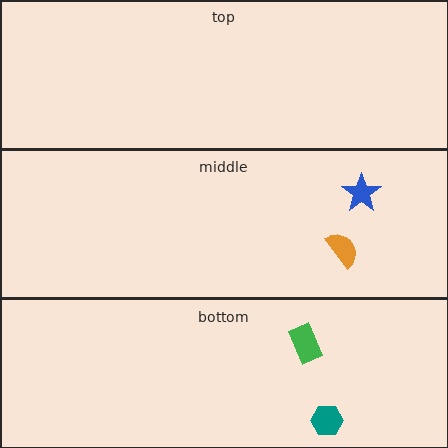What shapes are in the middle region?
The orange semicircle, the blue star.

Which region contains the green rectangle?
The bottom region.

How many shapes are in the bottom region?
2.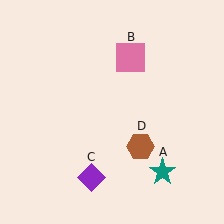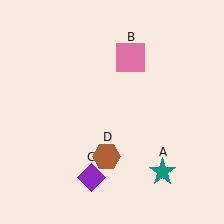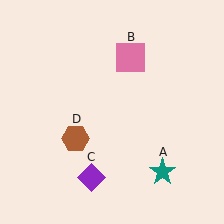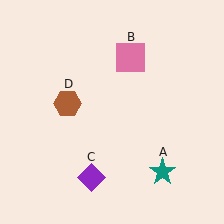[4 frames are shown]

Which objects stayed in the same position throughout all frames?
Teal star (object A) and pink square (object B) and purple diamond (object C) remained stationary.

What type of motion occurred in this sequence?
The brown hexagon (object D) rotated clockwise around the center of the scene.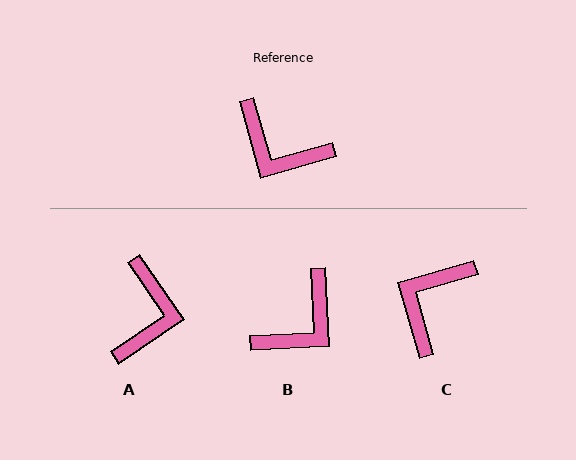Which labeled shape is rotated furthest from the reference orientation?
A, about 108 degrees away.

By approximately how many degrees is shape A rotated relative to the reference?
Approximately 108 degrees counter-clockwise.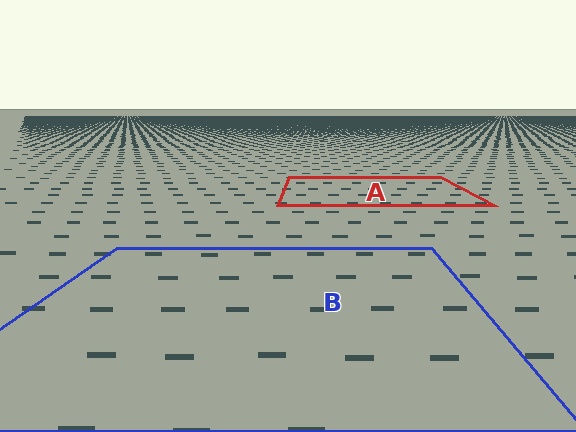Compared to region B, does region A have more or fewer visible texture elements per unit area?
Region A has more texture elements per unit area — they are packed more densely because it is farther away.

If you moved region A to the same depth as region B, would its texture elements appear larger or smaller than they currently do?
They would appear larger. At a closer depth, the same texture elements are projected at a bigger on-screen size.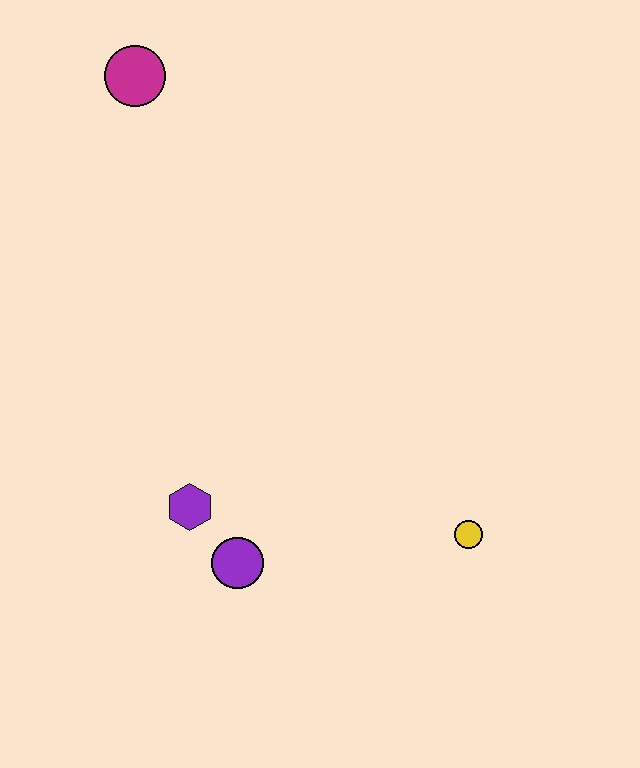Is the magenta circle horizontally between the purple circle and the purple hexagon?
No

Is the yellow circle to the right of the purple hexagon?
Yes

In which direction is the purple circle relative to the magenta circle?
The purple circle is below the magenta circle.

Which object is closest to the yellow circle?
The purple circle is closest to the yellow circle.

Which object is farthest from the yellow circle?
The magenta circle is farthest from the yellow circle.